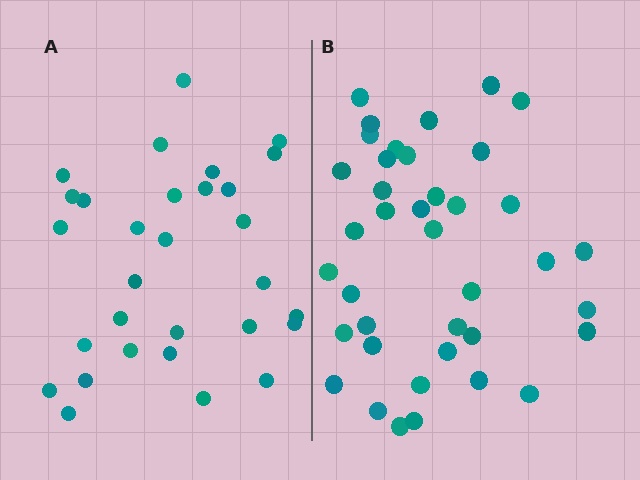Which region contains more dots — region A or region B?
Region B (the right region) has more dots.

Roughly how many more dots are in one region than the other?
Region B has roughly 8 or so more dots than region A.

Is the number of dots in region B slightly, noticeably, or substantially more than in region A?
Region B has noticeably more, but not dramatically so. The ratio is roughly 1.3 to 1.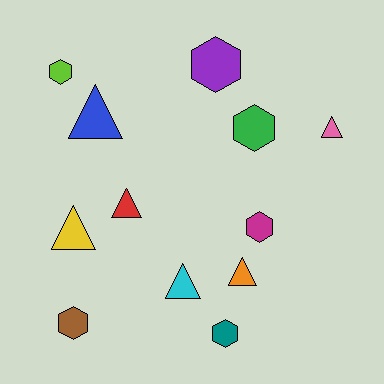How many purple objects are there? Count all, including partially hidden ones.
There is 1 purple object.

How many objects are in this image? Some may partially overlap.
There are 12 objects.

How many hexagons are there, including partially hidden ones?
There are 6 hexagons.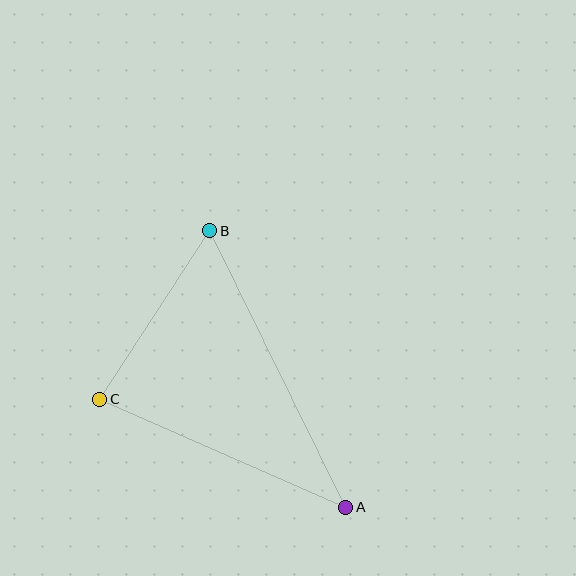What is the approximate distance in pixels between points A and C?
The distance between A and C is approximately 269 pixels.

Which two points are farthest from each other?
Points A and B are farthest from each other.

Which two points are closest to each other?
Points B and C are closest to each other.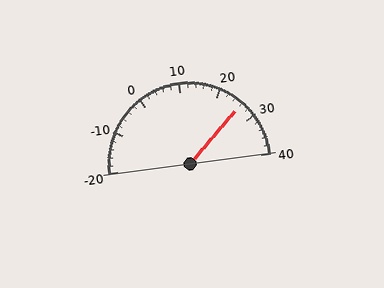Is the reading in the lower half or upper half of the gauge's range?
The reading is in the upper half of the range (-20 to 40).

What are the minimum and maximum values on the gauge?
The gauge ranges from -20 to 40.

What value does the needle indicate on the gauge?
The needle indicates approximately 26.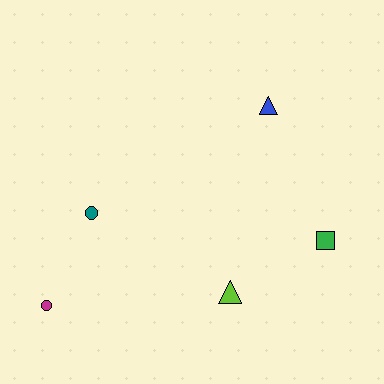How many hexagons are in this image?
There are no hexagons.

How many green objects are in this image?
There is 1 green object.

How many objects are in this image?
There are 5 objects.